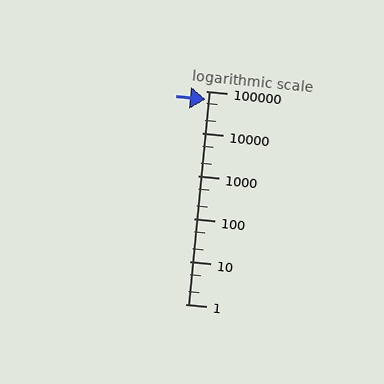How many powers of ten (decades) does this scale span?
The scale spans 5 decades, from 1 to 100000.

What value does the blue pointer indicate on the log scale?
The pointer indicates approximately 65000.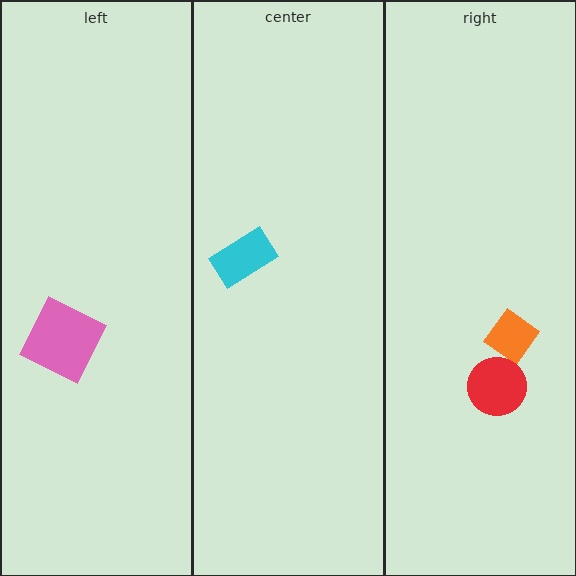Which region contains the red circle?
The right region.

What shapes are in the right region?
The orange diamond, the red circle.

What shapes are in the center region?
The cyan rectangle.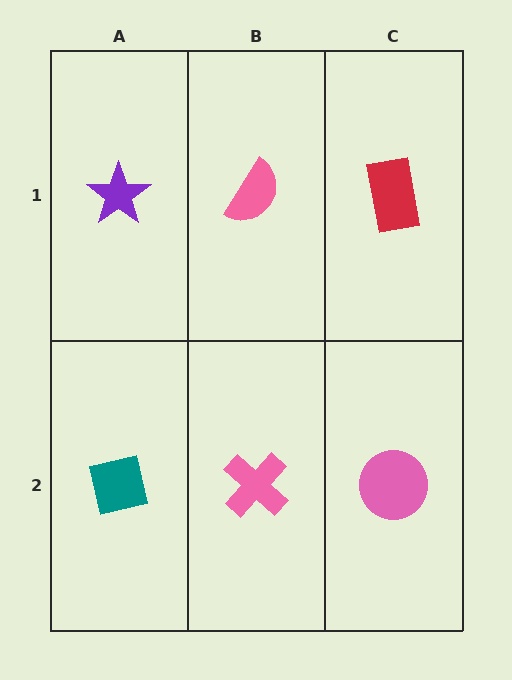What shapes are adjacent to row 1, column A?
A teal square (row 2, column A), a pink semicircle (row 1, column B).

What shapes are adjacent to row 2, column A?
A purple star (row 1, column A), a pink cross (row 2, column B).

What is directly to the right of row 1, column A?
A pink semicircle.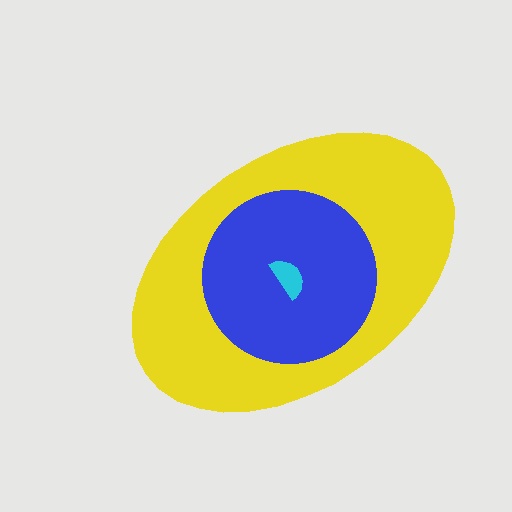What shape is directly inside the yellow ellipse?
The blue circle.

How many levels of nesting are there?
3.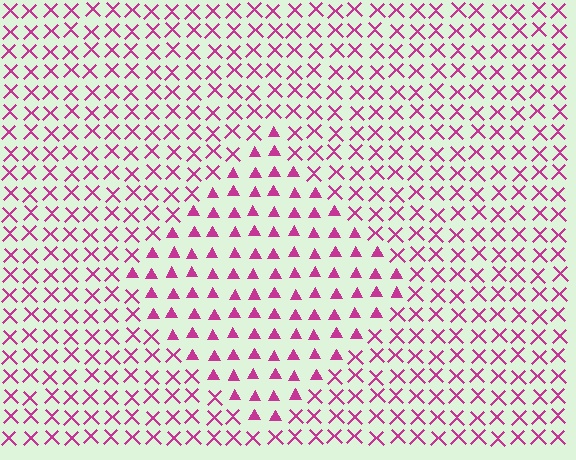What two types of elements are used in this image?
The image uses triangles inside the diamond region and X marks outside it.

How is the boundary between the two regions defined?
The boundary is defined by a change in element shape: triangles inside vs. X marks outside. All elements share the same color and spacing.